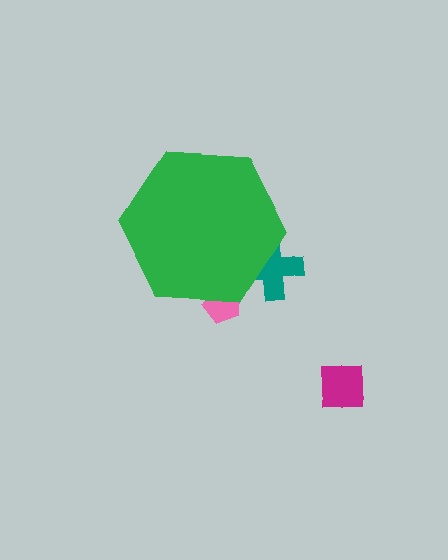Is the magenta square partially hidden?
No, the magenta square is fully visible.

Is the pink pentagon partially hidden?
Yes, the pink pentagon is partially hidden behind the green hexagon.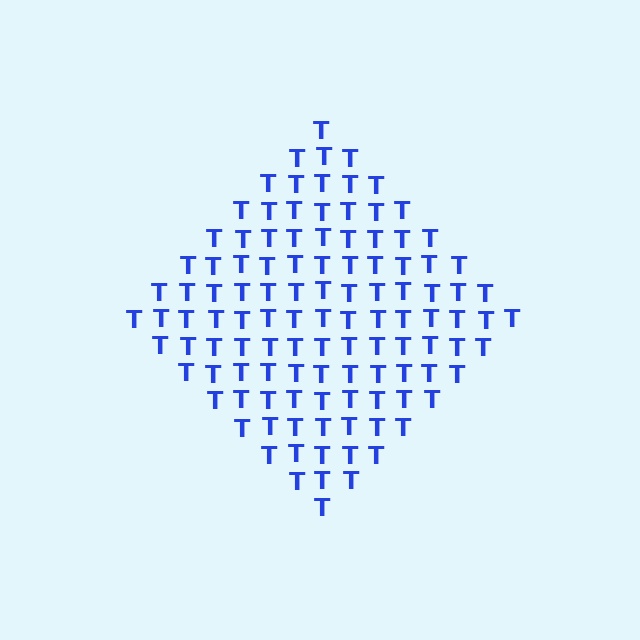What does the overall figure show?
The overall figure shows a diamond.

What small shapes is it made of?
It is made of small letter T's.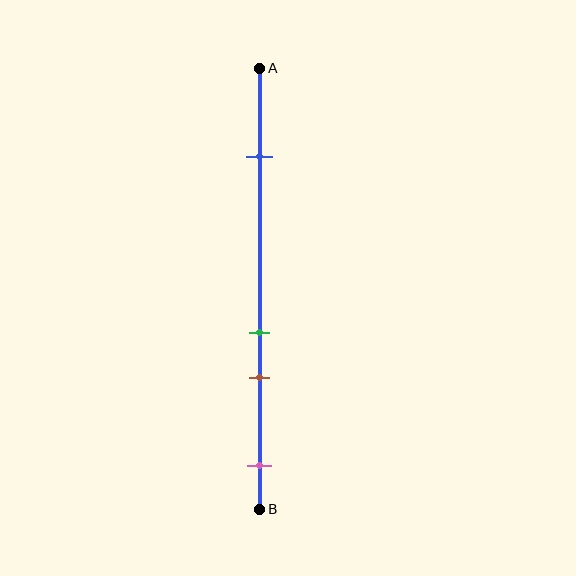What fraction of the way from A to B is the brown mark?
The brown mark is approximately 70% (0.7) of the way from A to B.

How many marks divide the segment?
There are 4 marks dividing the segment.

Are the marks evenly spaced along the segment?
No, the marks are not evenly spaced.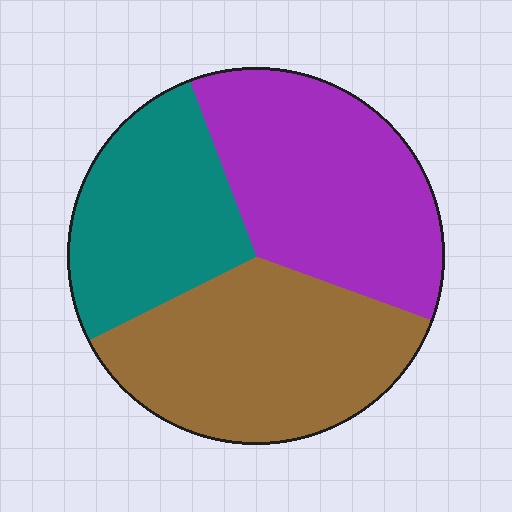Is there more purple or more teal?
Purple.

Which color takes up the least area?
Teal, at roughly 25%.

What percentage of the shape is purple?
Purple covers roughly 35% of the shape.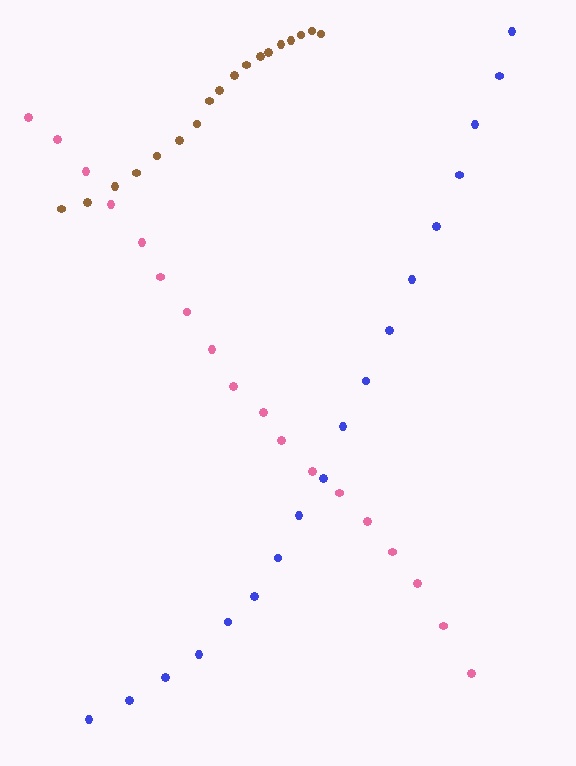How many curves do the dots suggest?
There are 3 distinct paths.